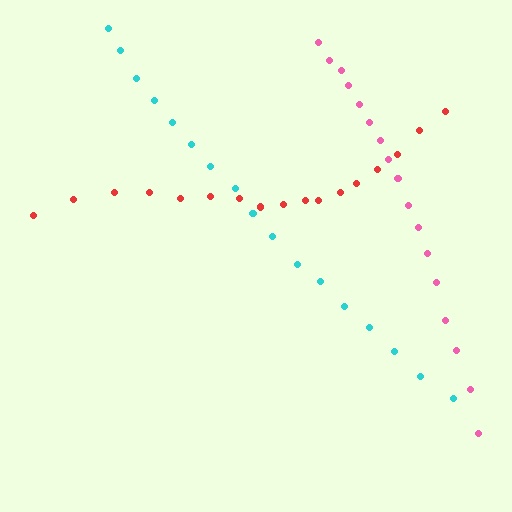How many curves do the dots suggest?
There are 3 distinct paths.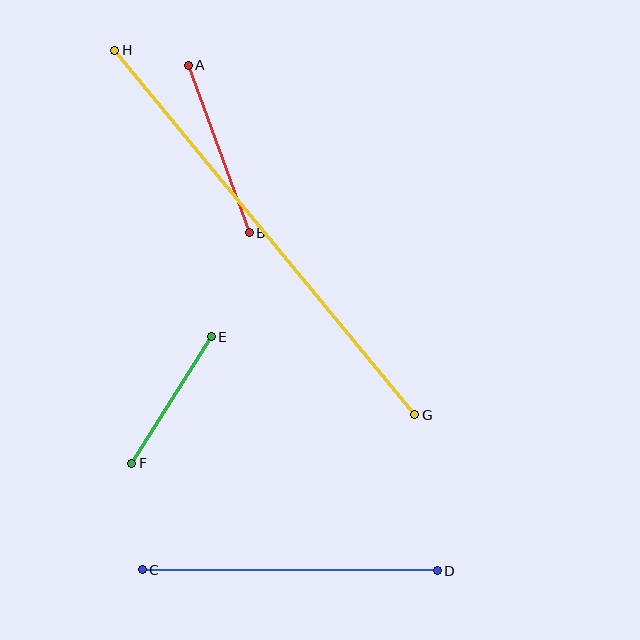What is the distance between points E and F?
The distance is approximately 149 pixels.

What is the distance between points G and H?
The distance is approximately 472 pixels.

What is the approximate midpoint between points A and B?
The midpoint is at approximately (219, 149) pixels.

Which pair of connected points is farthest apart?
Points G and H are farthest apart.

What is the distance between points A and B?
The distance is approximately 178 pixels.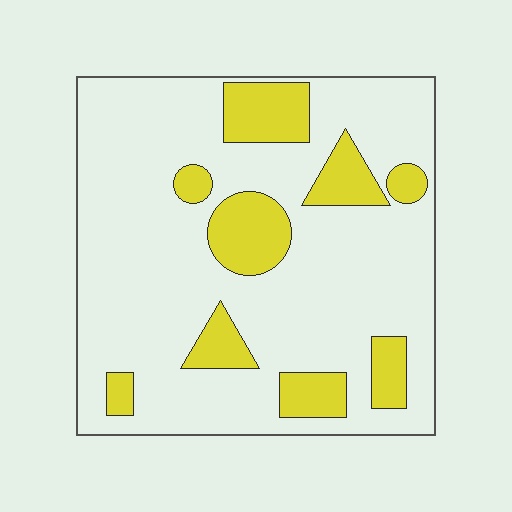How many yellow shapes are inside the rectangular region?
9.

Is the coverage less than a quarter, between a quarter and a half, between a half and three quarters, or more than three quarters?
Less than a quarter.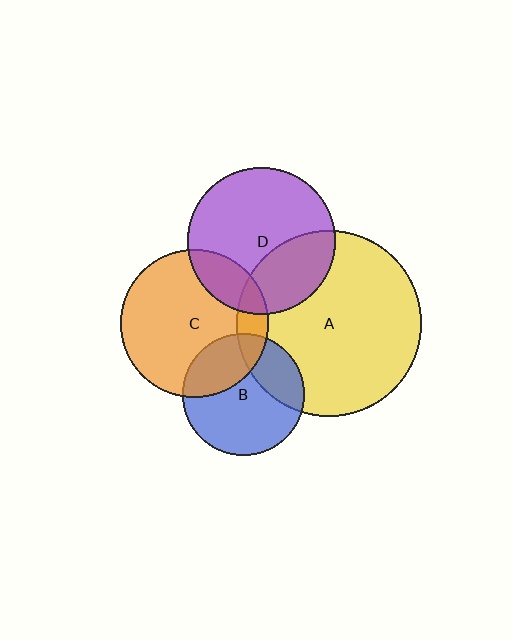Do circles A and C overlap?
Yes.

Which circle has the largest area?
Circle A (yellow).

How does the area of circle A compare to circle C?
Approximately 1.6 times.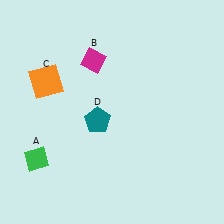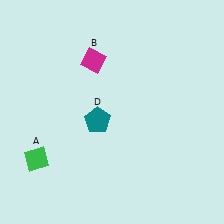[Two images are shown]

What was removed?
The orange square (C) was removed in Image 2.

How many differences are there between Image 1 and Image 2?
There is 1 difference between the two images.